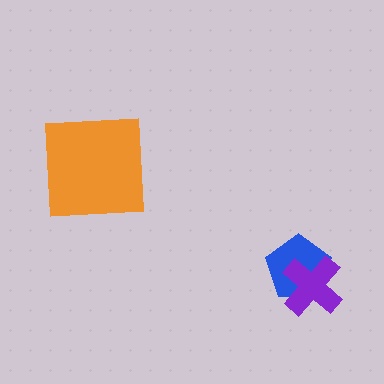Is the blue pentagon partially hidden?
Yes, it is partially covered by another shape.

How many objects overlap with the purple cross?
1 object overlaps with the purple cross.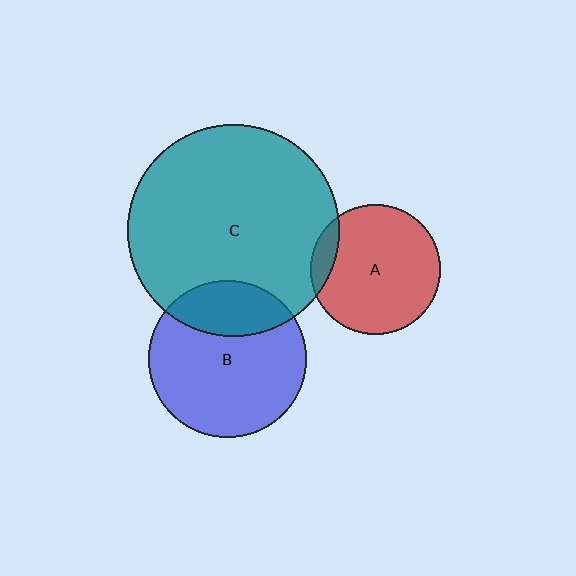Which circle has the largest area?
Circle C (teal).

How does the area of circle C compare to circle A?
Approximately 2.6 times.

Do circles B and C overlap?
Yes.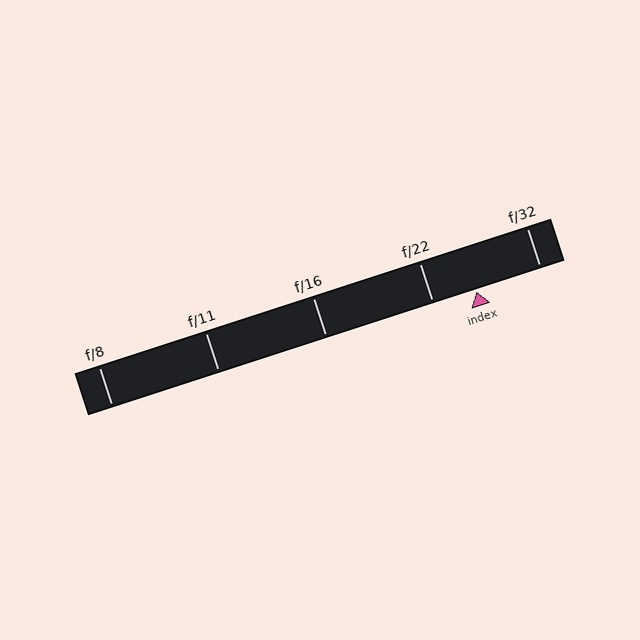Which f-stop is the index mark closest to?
The index mark is closest to f/22.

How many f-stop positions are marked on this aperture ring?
There are 5 f-stop positions marked.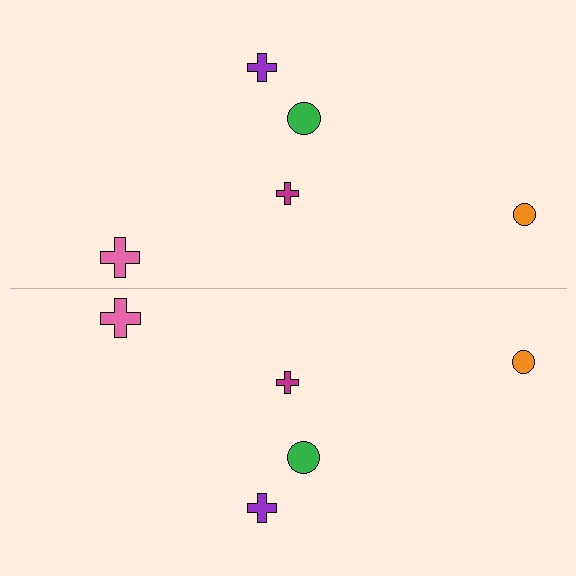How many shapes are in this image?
There are 10 shapes in this image.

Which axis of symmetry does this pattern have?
The pattern has a horizontal axis of symmetry running through the center of the image.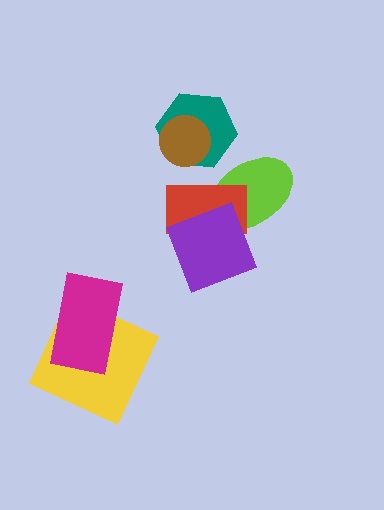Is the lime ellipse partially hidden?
Yes, it is partially covered by another shape.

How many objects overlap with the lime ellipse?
2 objects overlap with the lime ellipse.